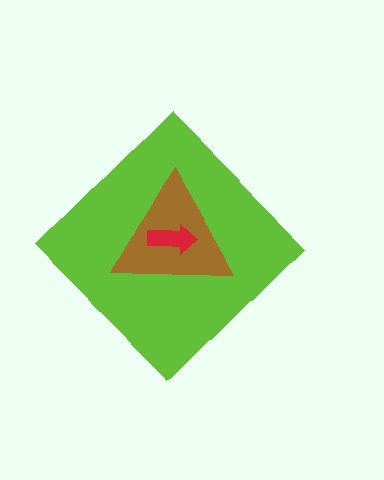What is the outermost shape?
The lime diamond.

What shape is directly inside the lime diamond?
The brown triangle.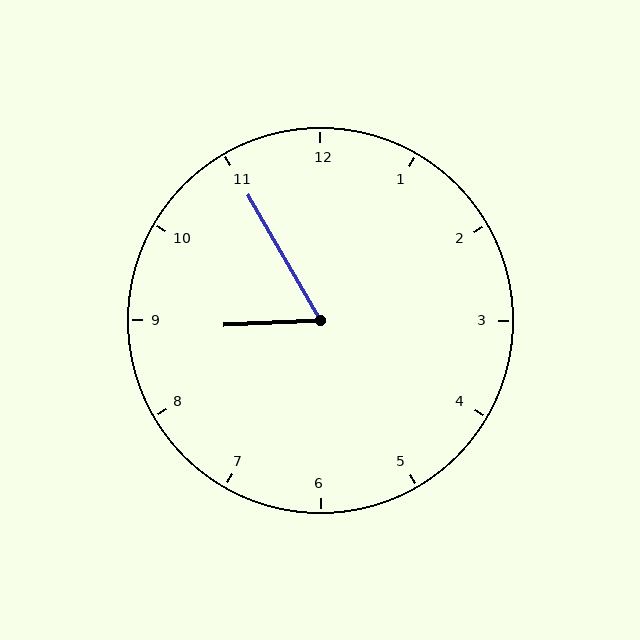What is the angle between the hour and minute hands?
Approximately 62 degrees.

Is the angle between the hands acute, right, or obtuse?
It is acute.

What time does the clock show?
8:55.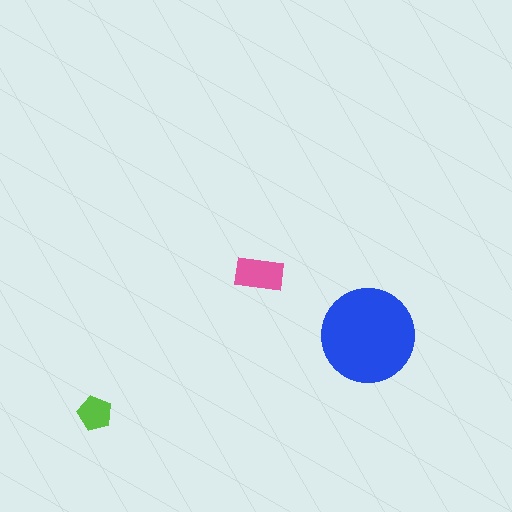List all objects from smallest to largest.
The lime pentagon, the pink rectangle, the blue circle.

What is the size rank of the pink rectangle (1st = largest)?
2nd.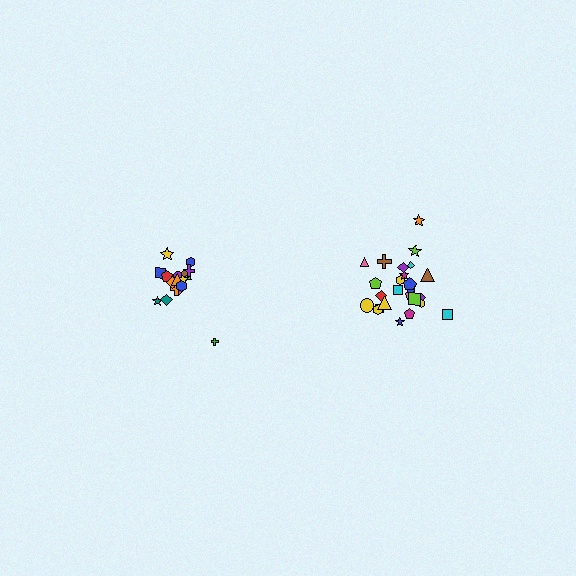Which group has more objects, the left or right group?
The right group.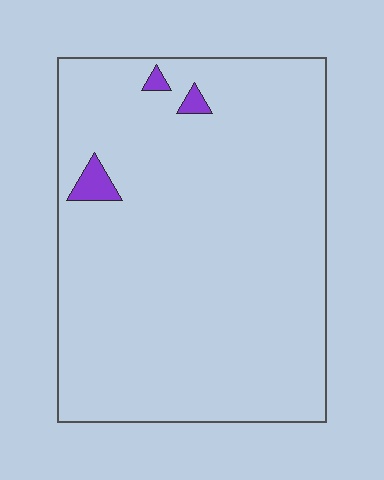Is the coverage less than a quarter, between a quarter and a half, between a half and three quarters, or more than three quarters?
Less than a quarter.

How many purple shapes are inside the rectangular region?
3.